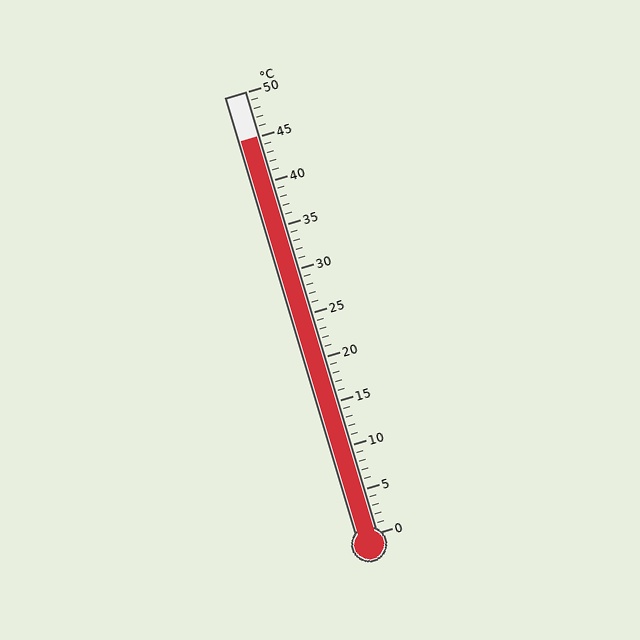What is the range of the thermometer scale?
The thermometer scale ranges from 0°C to 50°C.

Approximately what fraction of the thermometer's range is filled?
The thermometer is filled to approximately 90% of its range.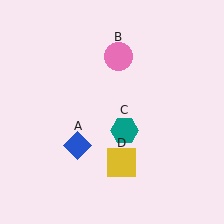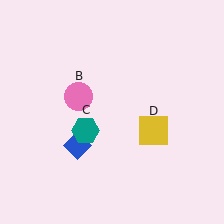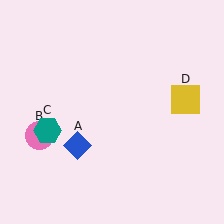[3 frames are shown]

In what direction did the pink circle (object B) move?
The pink circle (object B) moved down and to the left.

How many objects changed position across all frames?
3 objects changed position: pink circle (object B), teal hexagon (object C), yellow square (object D).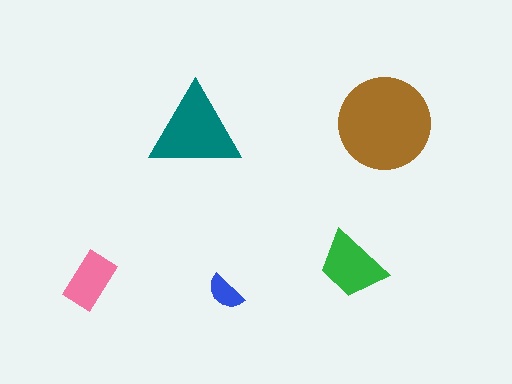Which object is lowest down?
The blue semicircle is bottommost.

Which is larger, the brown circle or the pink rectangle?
The brown circle.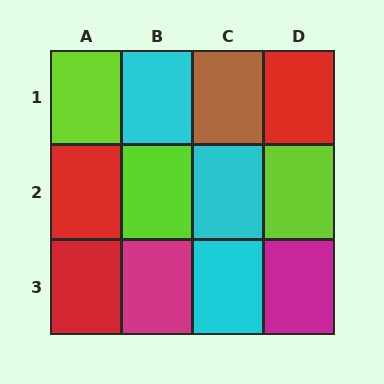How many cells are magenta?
2 cells are magenta.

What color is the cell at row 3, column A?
Red.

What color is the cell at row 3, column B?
Magenta.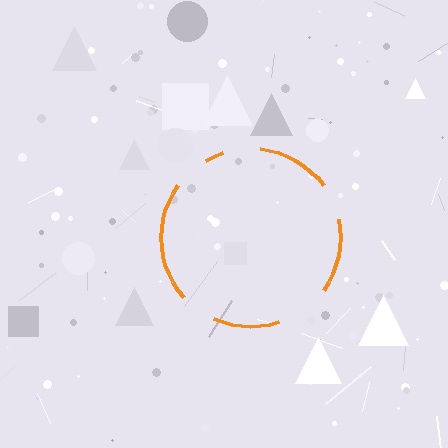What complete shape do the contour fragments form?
The contour fragments form a circle.